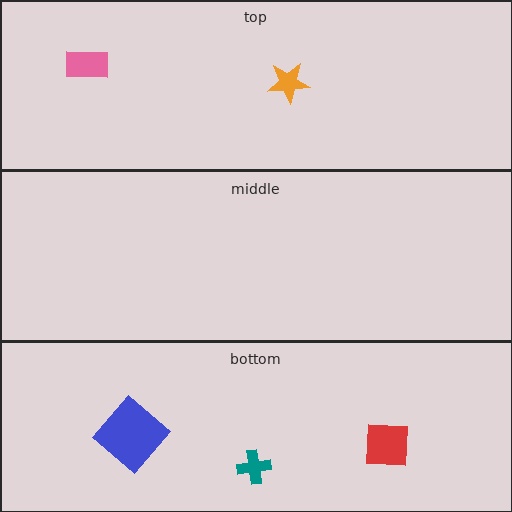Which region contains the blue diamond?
The bottom region.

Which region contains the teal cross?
The bottom region.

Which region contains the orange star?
The top region.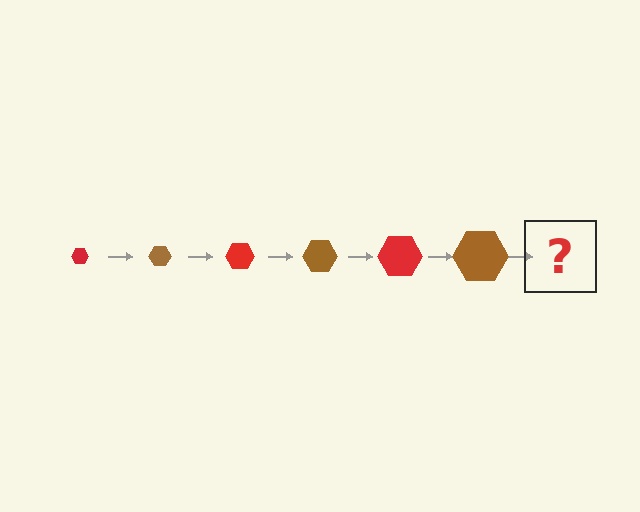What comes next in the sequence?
The next element should be a red hexagon, larger than the previous one.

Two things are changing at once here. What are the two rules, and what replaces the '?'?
The two rules are that the hexagon grows larger each step and the color cycles through red and brown. The '?' should be a red hexagon, larger than the previous one.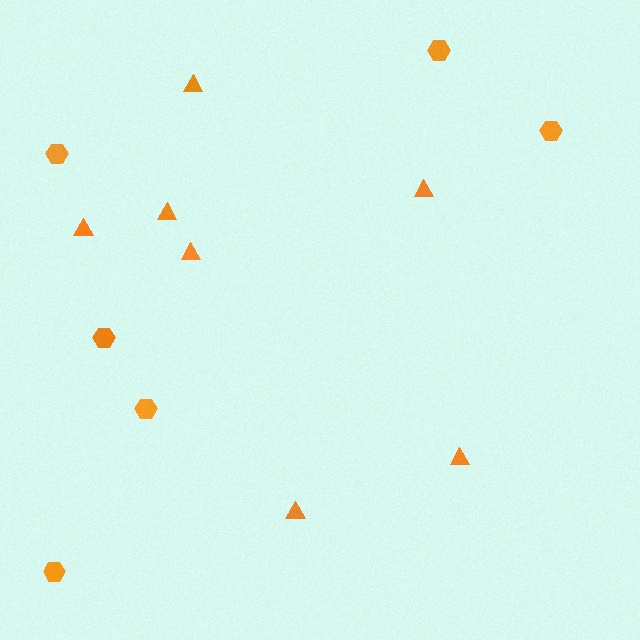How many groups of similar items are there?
There are 2 groups: one group of hexagons (6) and one group of triangles (7).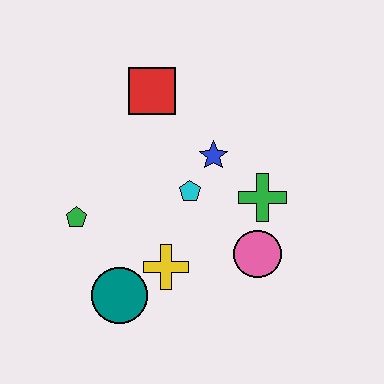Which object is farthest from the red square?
The teal circle is farthest from the red square.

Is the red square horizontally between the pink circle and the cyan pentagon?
No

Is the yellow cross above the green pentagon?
No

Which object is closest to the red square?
The blue star is closest to the red square.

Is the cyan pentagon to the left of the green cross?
Yes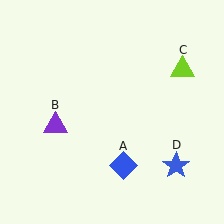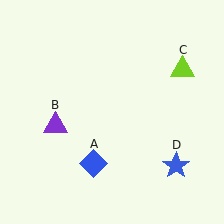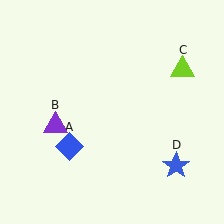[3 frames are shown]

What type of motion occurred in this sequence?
The blue diamond (object A) rotated clockwise around the center of the scene.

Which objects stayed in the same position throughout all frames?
Purple triangle (object B) and lime triangle (object C) and blue star (object D) remained stationary.